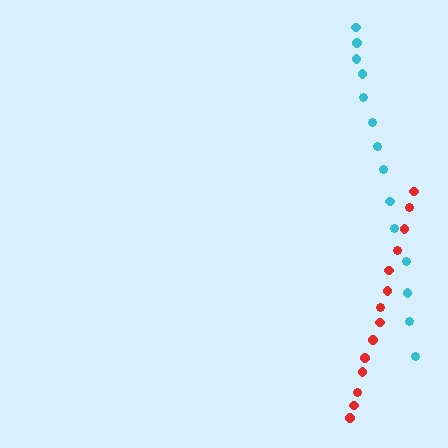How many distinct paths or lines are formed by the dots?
There are 2 distinct paths.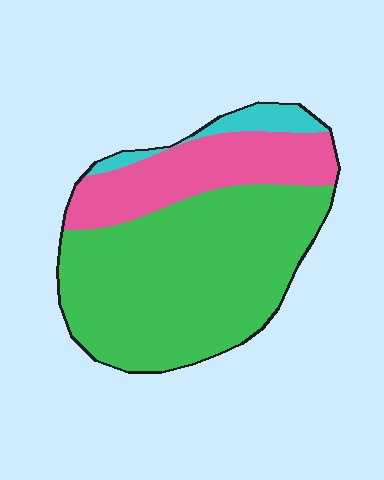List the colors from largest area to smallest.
From largest to smallest: green, pink, cyan.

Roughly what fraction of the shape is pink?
Pink covers roughly 25% of the shape.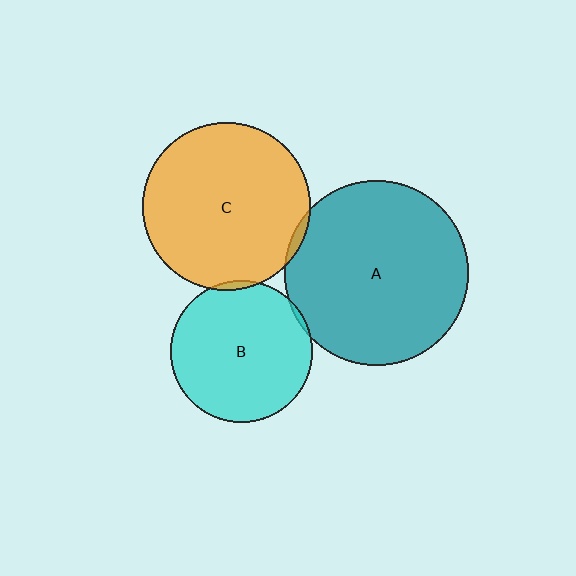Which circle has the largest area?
Circle A (teal).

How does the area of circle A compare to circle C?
Approximately 1.2 times.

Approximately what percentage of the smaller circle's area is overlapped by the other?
Approximately 5%.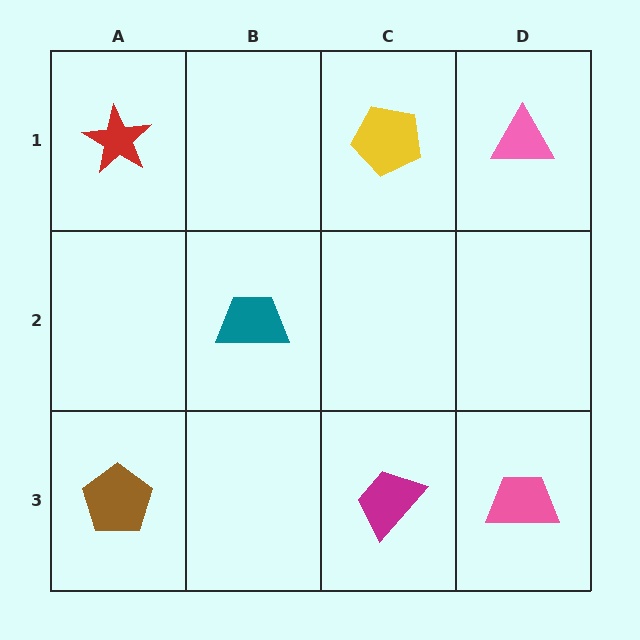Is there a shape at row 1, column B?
No, that cell is empty.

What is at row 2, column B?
A teal trapezoid.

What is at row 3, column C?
A magenta trapezoid.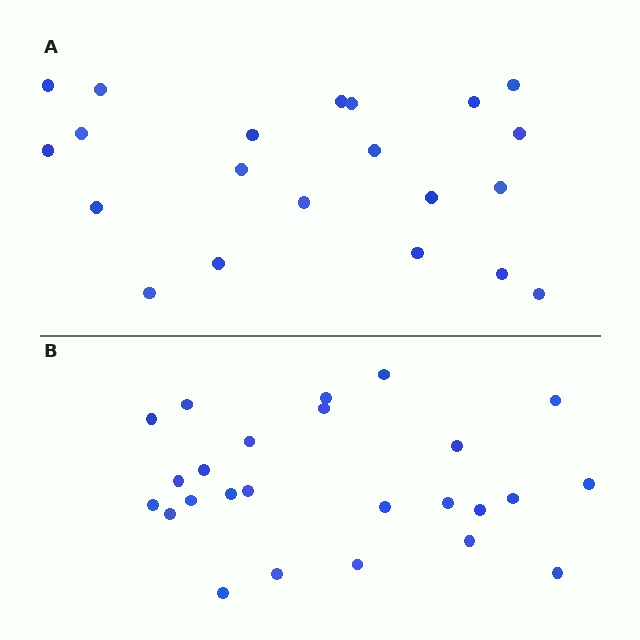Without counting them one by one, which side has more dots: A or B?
Region B (the bottom region) has more dots.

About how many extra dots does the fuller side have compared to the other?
Region B has about 4 more dots than region A.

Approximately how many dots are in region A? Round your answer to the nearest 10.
About 20 dots. (The exact count is 21, which rounds to 20.)